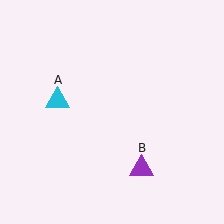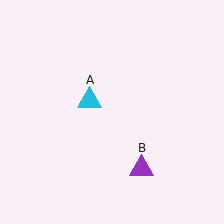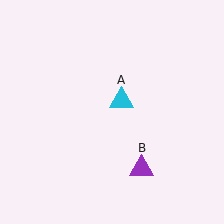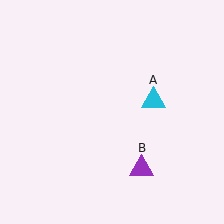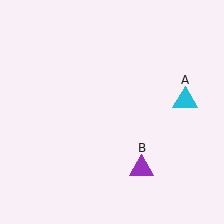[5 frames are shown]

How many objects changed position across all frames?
1 object changed position: cyan triangle (object A).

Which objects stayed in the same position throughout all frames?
Purple triangle (object B) remained stationary.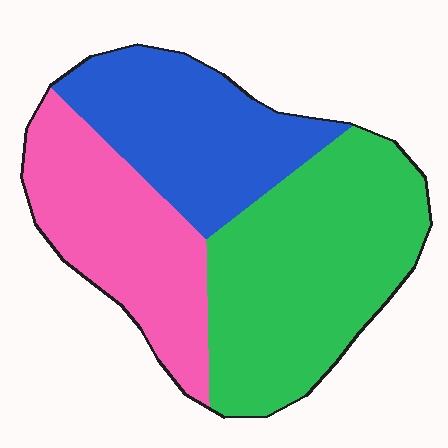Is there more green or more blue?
Green.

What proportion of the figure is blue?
Blue takes up between a sixth and a third of the figure.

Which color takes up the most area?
Green, at roughly 45%.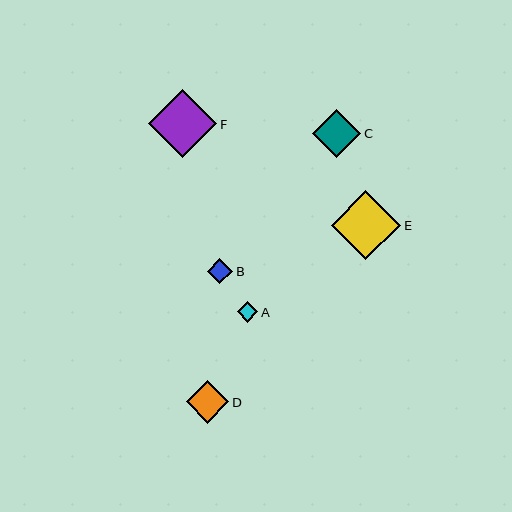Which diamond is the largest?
Diamond E is the largest with a size of approximately 69 pixels.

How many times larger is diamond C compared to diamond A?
Diamond C is approximately 2.3 times the size of diamond A.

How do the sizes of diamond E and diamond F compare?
Diamond E and diamond F are approximately the same size.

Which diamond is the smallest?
Diamond A is the smallest with a size of approximately 21 pixels.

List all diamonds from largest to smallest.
From largest to smallest: E, F, C, D, B, A.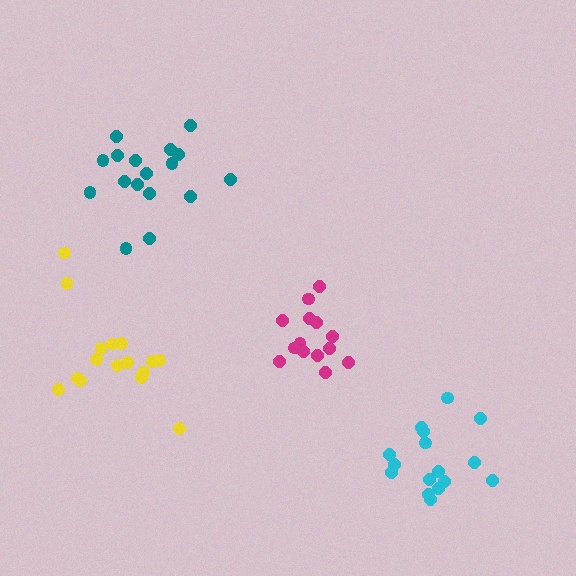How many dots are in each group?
Group 1: 14 dots, Group 2: 17 dots, Group 3: 16 dots, Group 4: 16 dots (63 total).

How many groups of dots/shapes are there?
There are 4 groups.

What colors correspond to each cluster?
The clusters are colored: magenta, teal, yellow, cyan.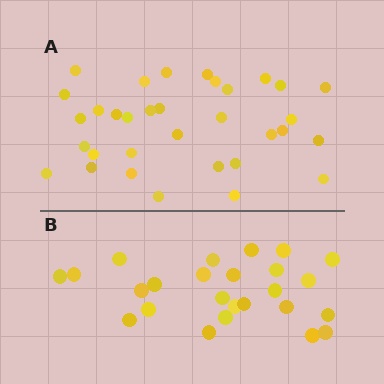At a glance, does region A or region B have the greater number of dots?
Region A (the top region) has more dots.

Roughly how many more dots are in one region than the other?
Region A has roughly 8 or so more dots than region B.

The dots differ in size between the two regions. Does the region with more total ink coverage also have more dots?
No. Region B has more total ink coverage because its dots are larger, but region A actually contains more individual dots. Total area can be misleading — the number of items is what matters here.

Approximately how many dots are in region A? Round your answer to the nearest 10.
About 30 dots. (The exact count is 33, which rounds to 30.)